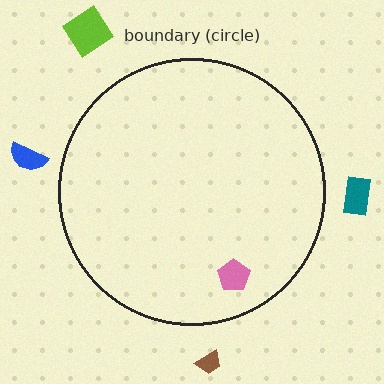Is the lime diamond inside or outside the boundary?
Outside.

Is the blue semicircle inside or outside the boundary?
Outside.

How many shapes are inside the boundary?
1 inside, 4 outside.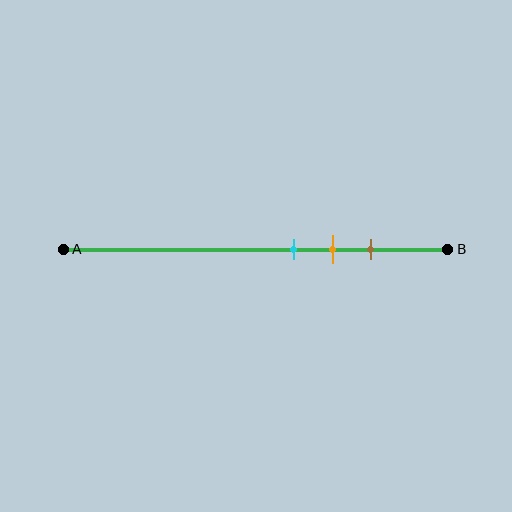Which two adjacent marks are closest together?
The cyan and orange marks are the closest adjacent pair.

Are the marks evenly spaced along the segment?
Yes, the marks are approximately evenly spaced.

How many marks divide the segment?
There are 3 marks dividing the segment.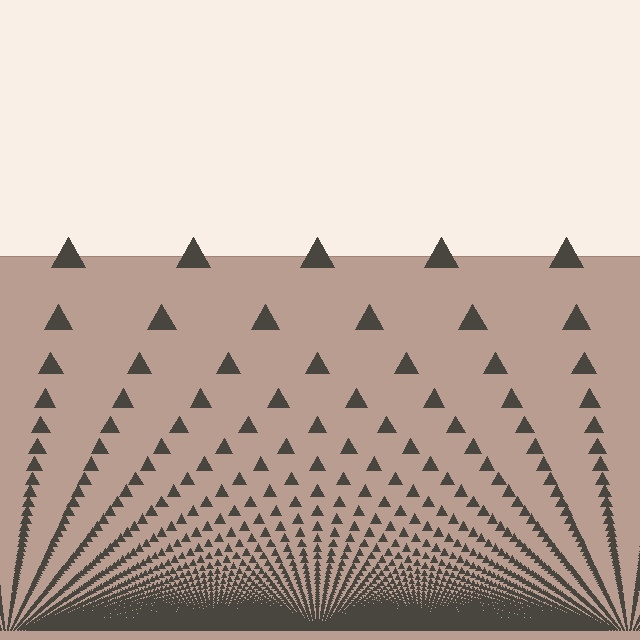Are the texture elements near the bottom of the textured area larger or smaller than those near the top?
Smaller. The gradient is inverted — elements near the bottom are smaller and denser.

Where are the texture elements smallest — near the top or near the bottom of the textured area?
Near the bottom.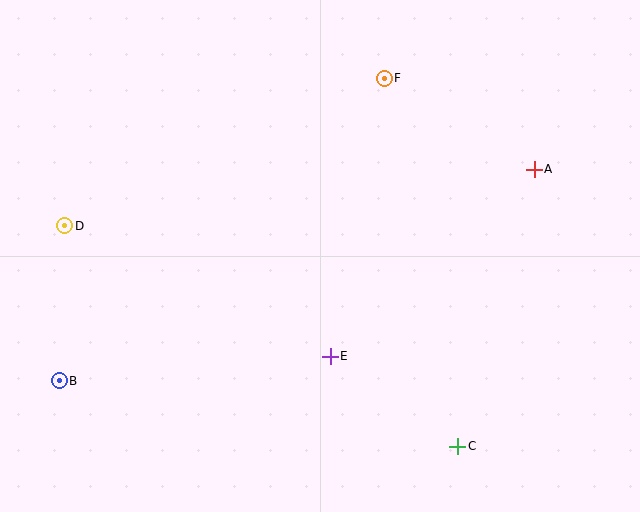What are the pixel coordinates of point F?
Point F is at (384, 78).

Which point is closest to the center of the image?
Point E at (330, 356) is closest to the center.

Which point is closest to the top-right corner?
Point A is closest to the top-right corner.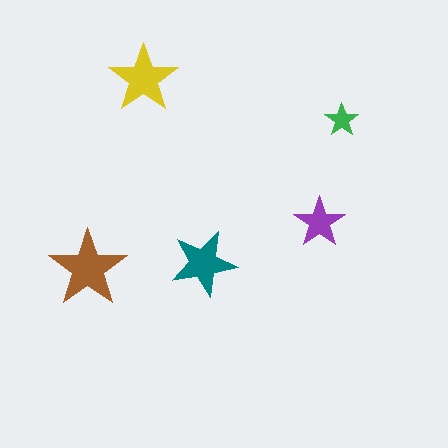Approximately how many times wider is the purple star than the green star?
About 1.5 times wider.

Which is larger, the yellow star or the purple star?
The yellow one.